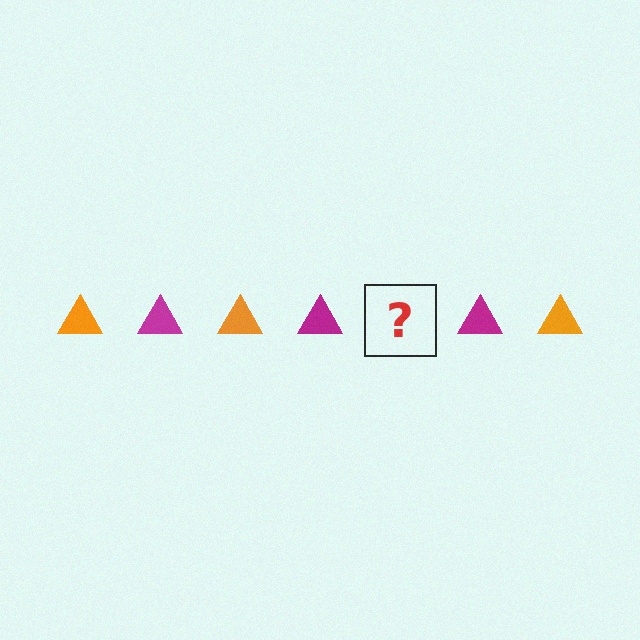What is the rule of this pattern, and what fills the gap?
The rule is that the pattern cycles through orange, magenta triangles. The gap should be filled with an orange triangle.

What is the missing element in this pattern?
The missing element is an orange triangle.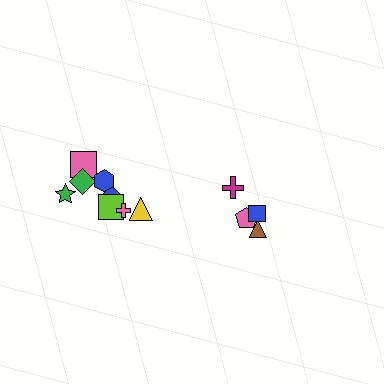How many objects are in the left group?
There are 8 objects.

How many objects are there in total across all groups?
There are 12 objects.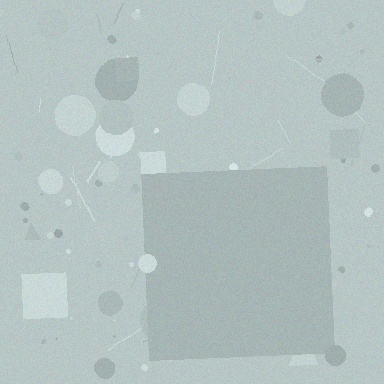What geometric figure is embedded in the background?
A square is embedded in the background.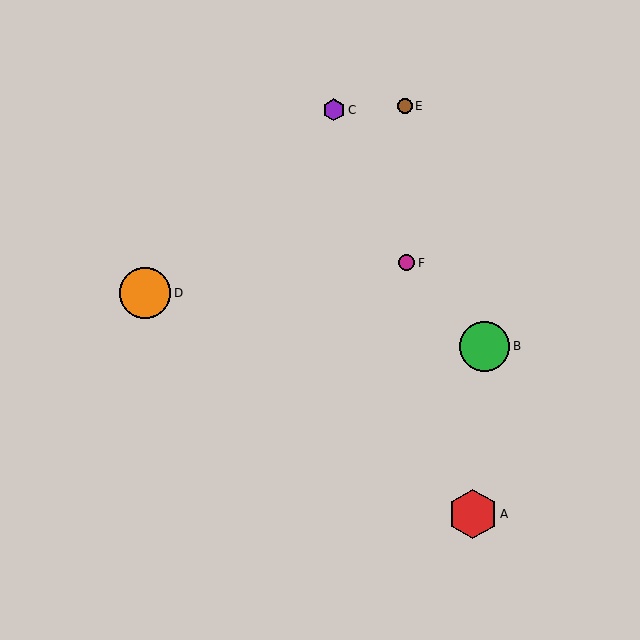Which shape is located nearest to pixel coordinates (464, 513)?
The red hexagon (labeled A) at (473, 514) is nearest to that location.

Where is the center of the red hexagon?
The center of the red hexagon is at (473, 514).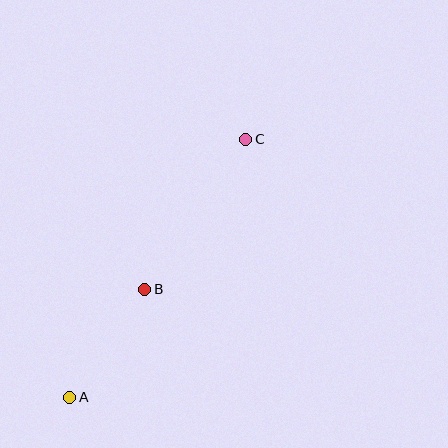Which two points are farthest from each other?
Points A and C are farthest from each other.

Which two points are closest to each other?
Points A and B are closest to each other.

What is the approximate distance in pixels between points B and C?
The distance between B and C is approximately 181 pixels.